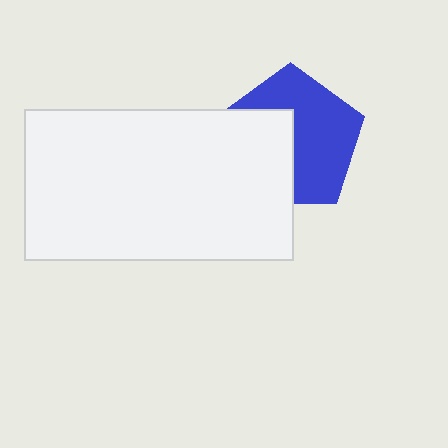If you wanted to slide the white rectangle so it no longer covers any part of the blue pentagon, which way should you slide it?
Slide it left — that is the most direct way to separate the two shapes.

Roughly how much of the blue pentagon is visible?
About half of it is visible (roughly 59%).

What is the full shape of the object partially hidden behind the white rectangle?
The partially hidden object is a blue pentagon.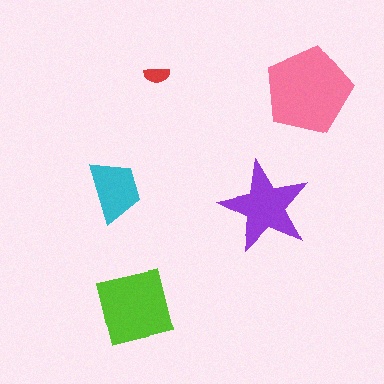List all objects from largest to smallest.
The pink pentagon, the lime square, the purple star, the cyan trapezoid, the red semicircle.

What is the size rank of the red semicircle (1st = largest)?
5th.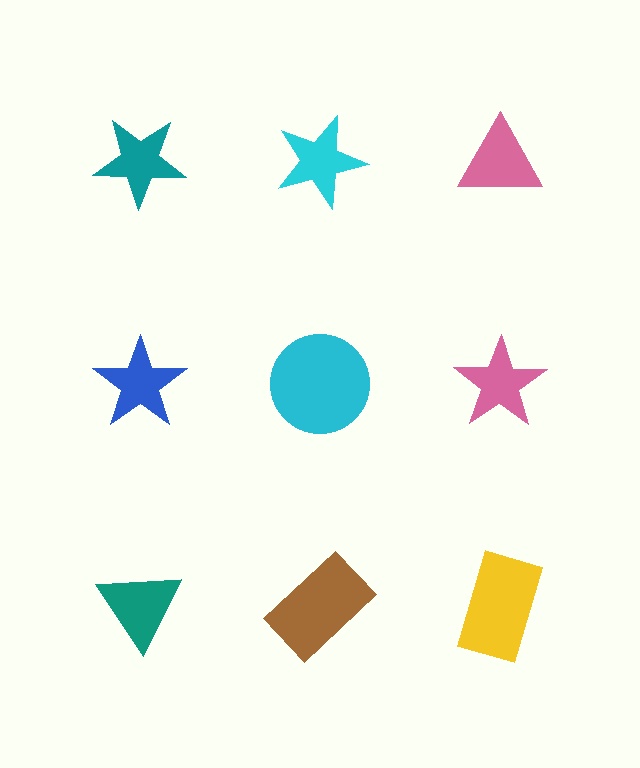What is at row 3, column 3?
A yellow rectangle.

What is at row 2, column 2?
A cyan circle.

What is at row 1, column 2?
A cyan star.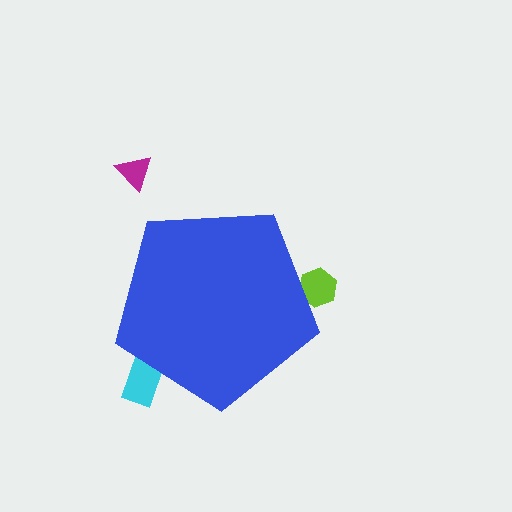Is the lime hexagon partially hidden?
Yes, the lime hexagon is partially hidden behind the blue pentagon.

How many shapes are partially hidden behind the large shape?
2 shapes are partially hidden.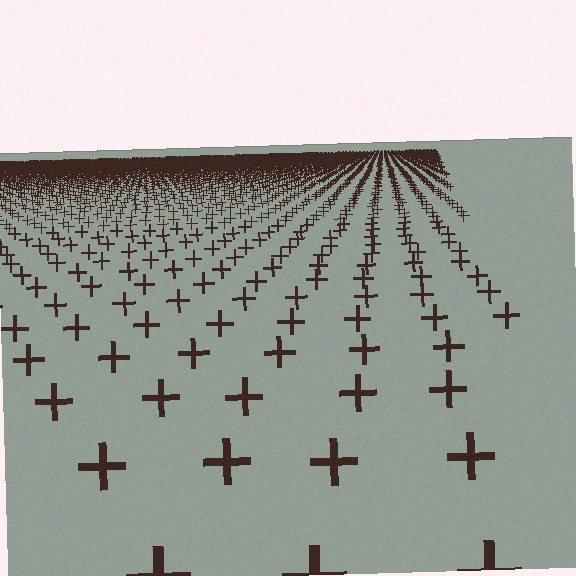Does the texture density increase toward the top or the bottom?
Density increases toward the top.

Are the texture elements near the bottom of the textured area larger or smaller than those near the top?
Larger. Near the bottom, elements are closer to the viewer and appear at a bigger on-screen size.